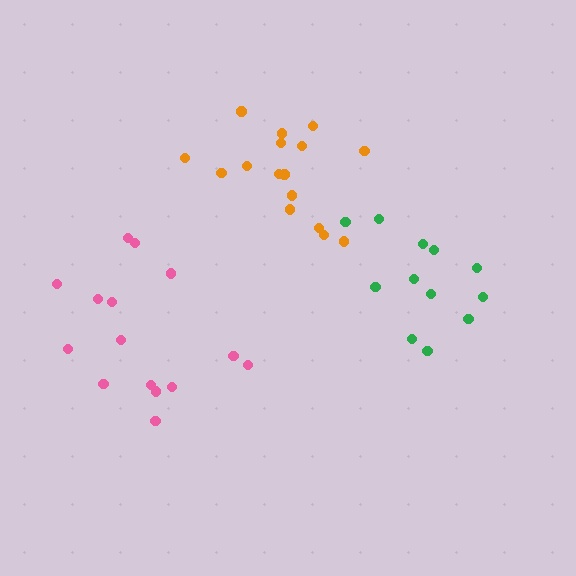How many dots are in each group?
Group 1: 12 dots, Group 2: 15 dots, Group 3: 16 dots (43 total).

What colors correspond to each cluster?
The clusters are colored: green, pink, orange.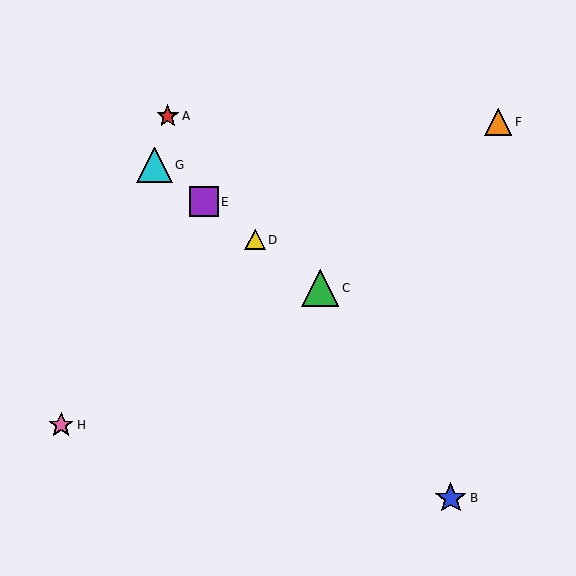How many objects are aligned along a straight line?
4 objects (C, D, E, G) are aligned along a straight line.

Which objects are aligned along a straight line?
Objects C, D, E, G are aligned along a straight line.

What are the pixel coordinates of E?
Object E is at (204, 202).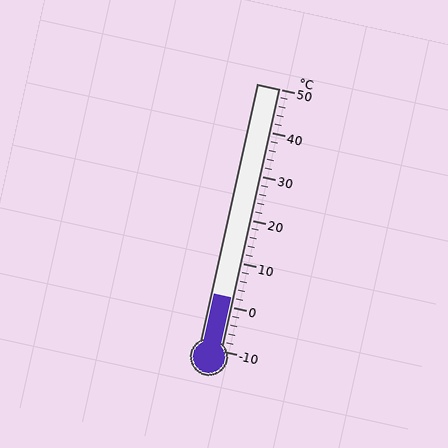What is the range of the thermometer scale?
The thermometer scale ranges from -10°C to 50°C.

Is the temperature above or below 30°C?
The temperature is below 30°C.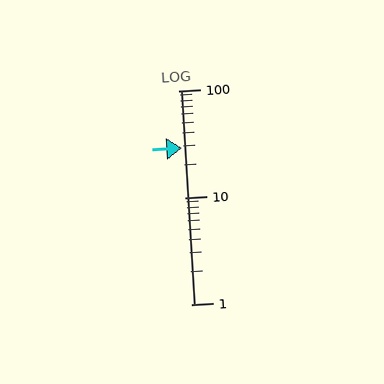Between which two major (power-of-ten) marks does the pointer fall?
The pointer is between 10 and 100.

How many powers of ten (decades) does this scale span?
The scale spans 2 decades, from 1 to 100.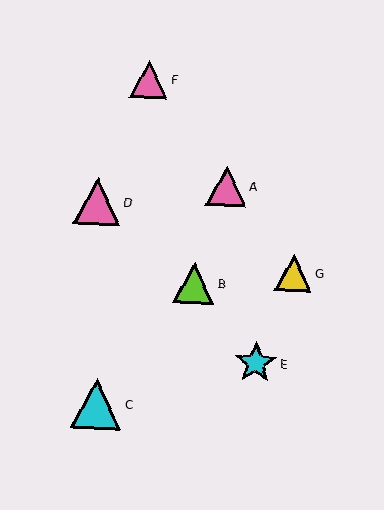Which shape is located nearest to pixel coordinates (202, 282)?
The lime triangle (labeled B) at (194, 283) is nearest to that location.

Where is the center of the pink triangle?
The center of the pink triangle is at (149, 79).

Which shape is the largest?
The cyan triangle (labeled C) is the largest.